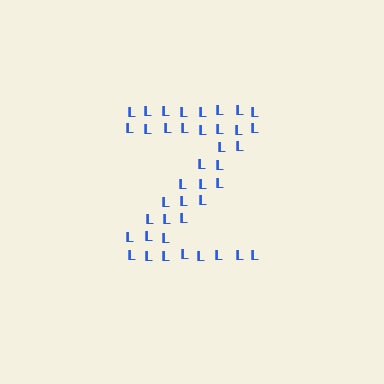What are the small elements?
The small elements are letter L's.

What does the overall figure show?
The overall figure shows the letter Z.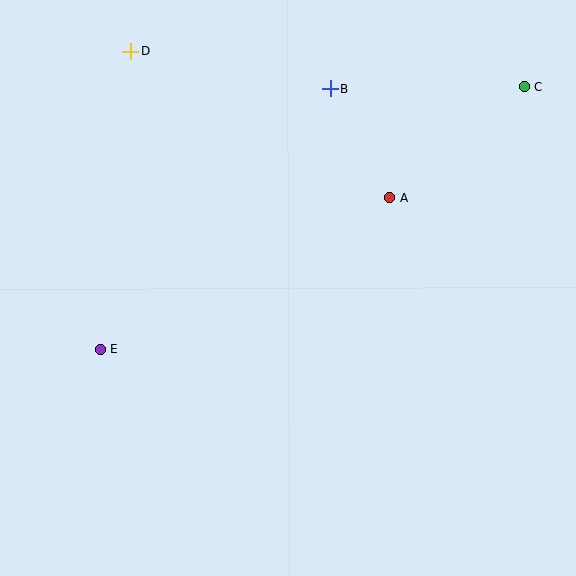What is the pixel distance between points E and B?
The distance between E and B is 347 pixels.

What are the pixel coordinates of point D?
Point D is at (131, 51).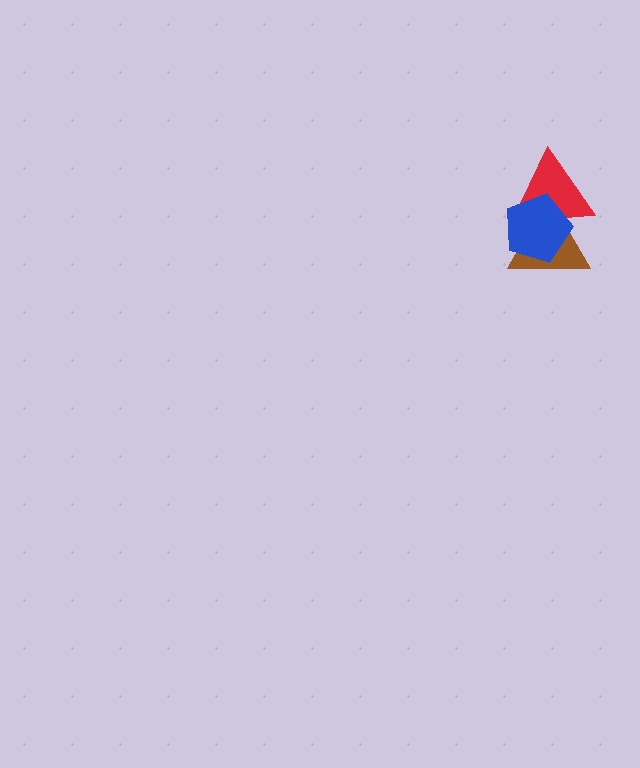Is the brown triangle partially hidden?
Yes, it is partially covered by another shape.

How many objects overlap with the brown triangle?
2 objects overlap with the brown triangle.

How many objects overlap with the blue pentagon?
2 objects overlap with the blue pentagon.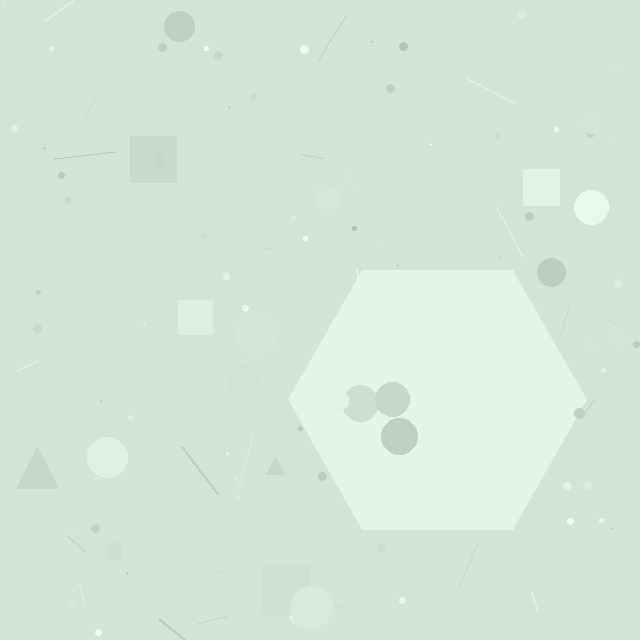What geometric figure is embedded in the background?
A hexagon is embedded in the background.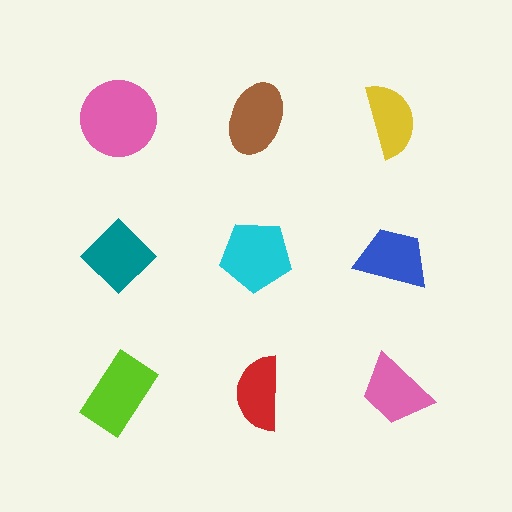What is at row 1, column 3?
A yellow semicircle.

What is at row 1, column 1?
A pink circle.